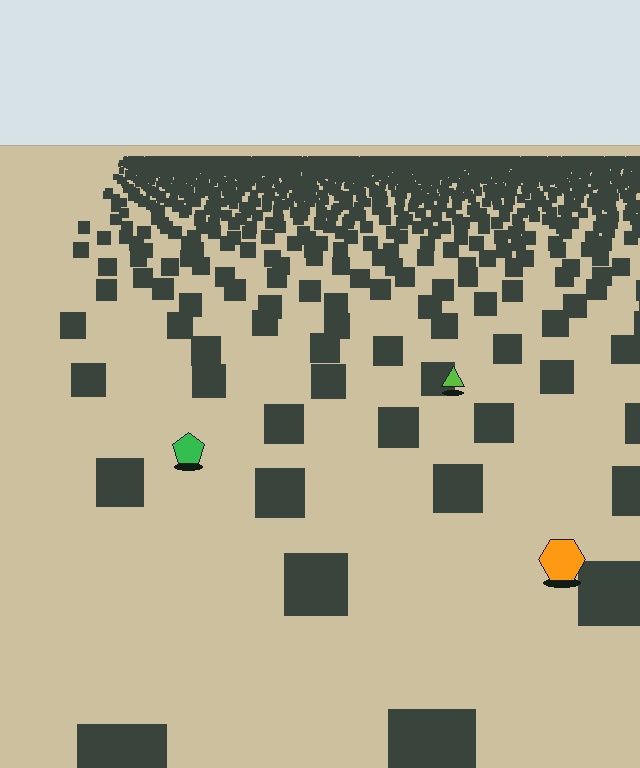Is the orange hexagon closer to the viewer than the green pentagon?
Yes. The orange hexagon is closer — you can tell from the texture gradient: the ground texture is coarser near it.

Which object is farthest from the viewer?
The lime triangle is farthest from the viewer. It appears smaller and the ground texture around it is denser.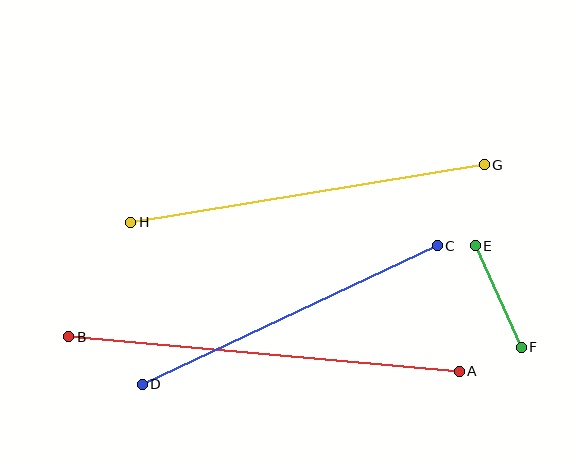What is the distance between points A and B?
The distance is approximately 392 pixels.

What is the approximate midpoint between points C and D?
The midpoint is at approximately (290, 315) pixels.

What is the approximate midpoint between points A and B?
The midpoint is at approximately (264, 354) pixels.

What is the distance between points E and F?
The distance is approximately 111 pixels.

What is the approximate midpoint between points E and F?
The midpoint is at approximately (498, 297) pixels.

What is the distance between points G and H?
The distance is approximately 358 pixels.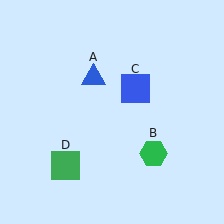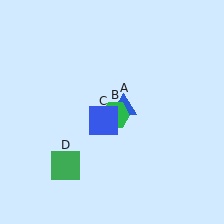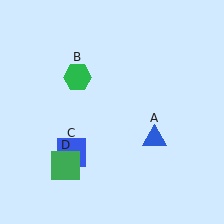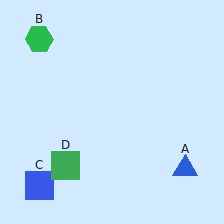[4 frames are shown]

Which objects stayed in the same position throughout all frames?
Green square (object D) remained stationary.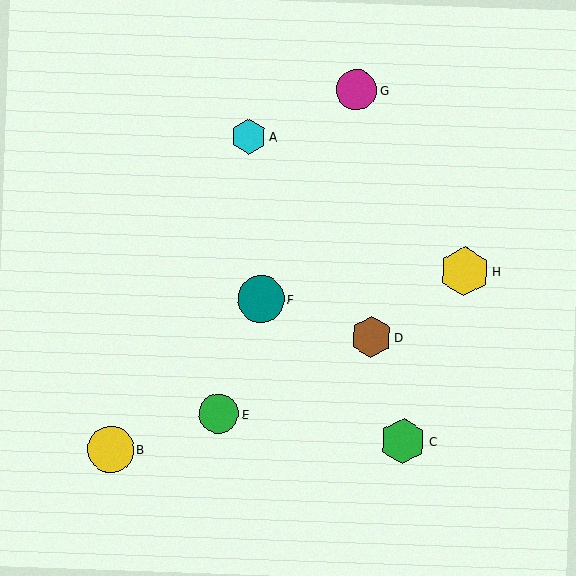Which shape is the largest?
The yellow hexagon (labeled H) is the largest.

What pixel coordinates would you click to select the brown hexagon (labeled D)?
Click at (371, 337) to select the brown hexagon D.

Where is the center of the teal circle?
The center of the teal circle is at (261, 299).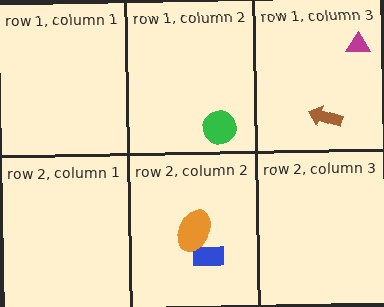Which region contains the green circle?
The row 1, column 2 region.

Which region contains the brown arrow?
The row 1, column 3 region.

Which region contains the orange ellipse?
The row 2, column 2 region.